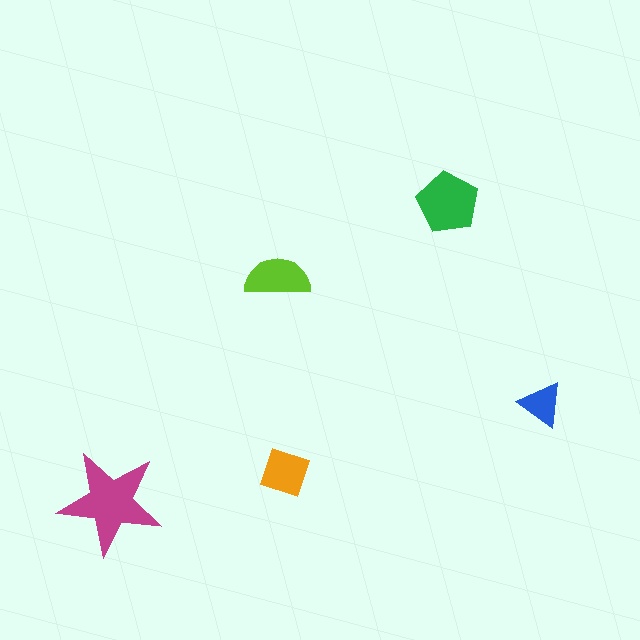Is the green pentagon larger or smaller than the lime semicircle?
Larger.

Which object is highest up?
The green pentagon is topmost.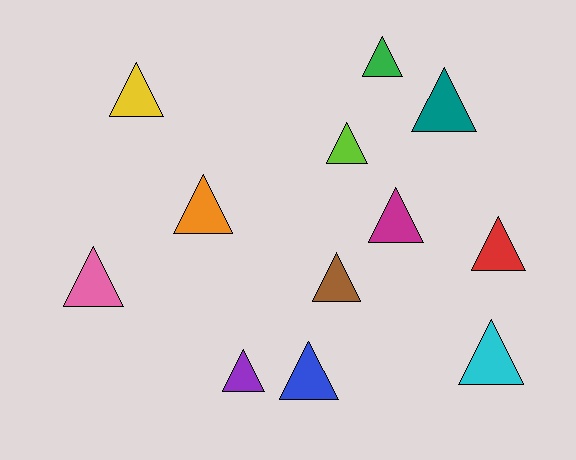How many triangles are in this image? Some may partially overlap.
There are 12 triangles.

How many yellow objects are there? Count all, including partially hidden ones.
There is 1 yellow object.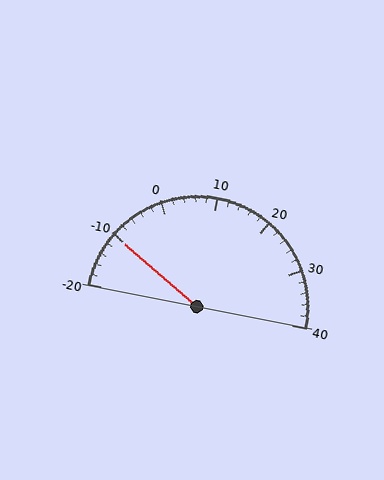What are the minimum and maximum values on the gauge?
The gauge ranges from -20 to 40.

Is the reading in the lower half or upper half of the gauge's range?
The reading is in the lower half of the range (-20 to 40).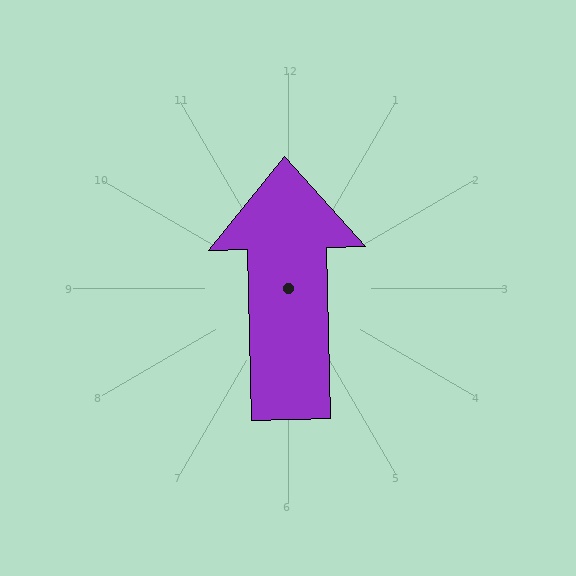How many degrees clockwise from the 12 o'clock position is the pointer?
Approximately 359 degrees.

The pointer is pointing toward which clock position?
Roughly 12 o'clock.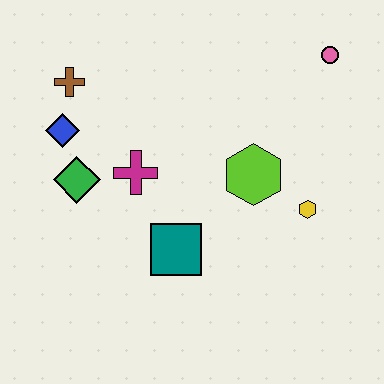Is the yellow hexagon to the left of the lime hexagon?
No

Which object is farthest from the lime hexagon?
The brown cross is farthest from the lime hexagon.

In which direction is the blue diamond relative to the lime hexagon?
The blue diamond is to the left of the lime hexagon.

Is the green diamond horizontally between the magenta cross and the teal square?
No